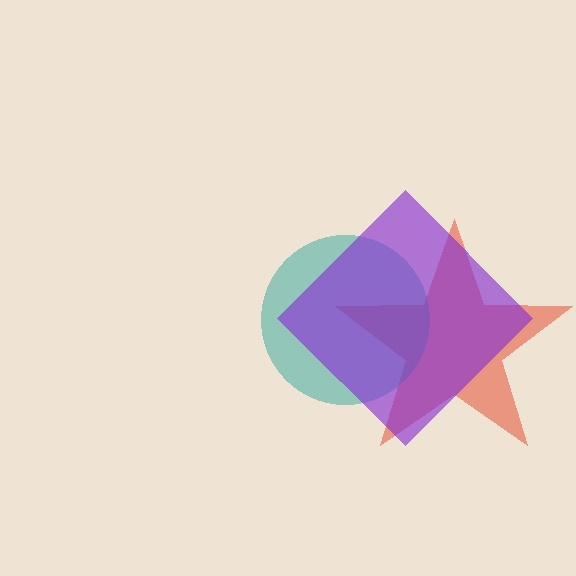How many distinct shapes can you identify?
There are 3 distinct shapes: a red star, a teal circle, a purple diamond.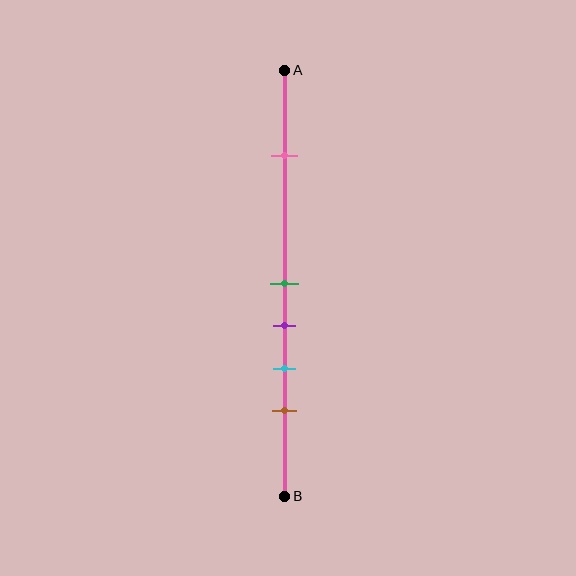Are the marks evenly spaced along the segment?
No, the marks are not evenly spaced.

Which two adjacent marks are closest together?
The green and purple marks are the closest adjacent pair.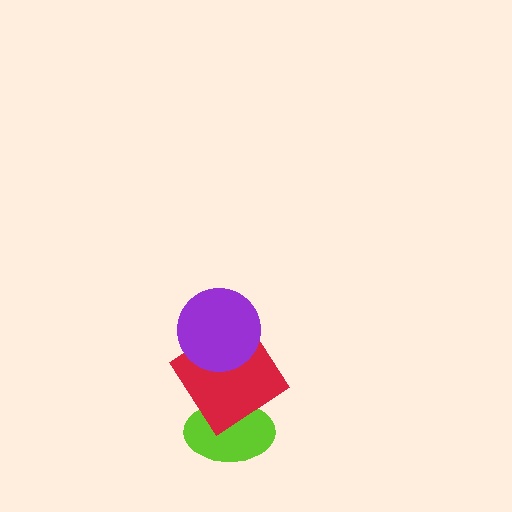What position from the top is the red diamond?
The red diamond is 2nd from the top.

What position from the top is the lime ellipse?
The lime ellipse is 3rd from the top.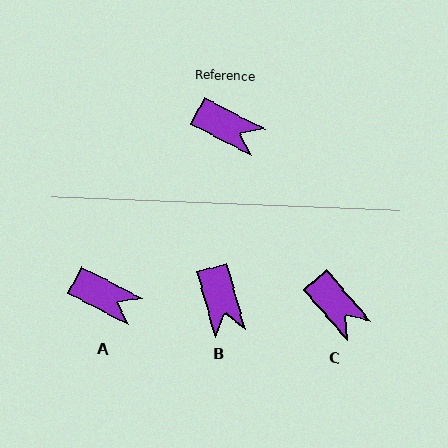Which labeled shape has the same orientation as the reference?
A.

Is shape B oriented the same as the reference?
No, it is off by about 47 degrees.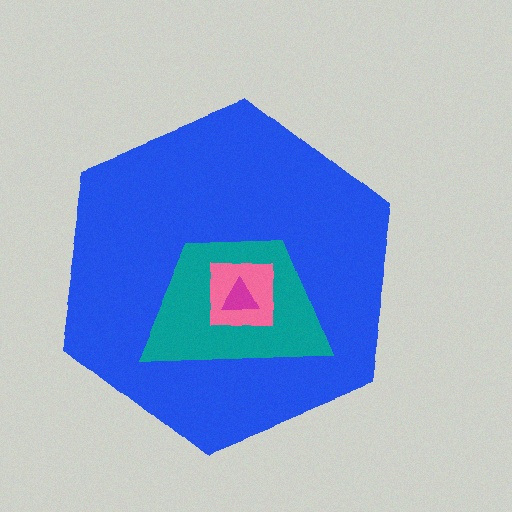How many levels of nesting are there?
4.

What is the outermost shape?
The blue hexagon.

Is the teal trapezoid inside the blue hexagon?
Yes.